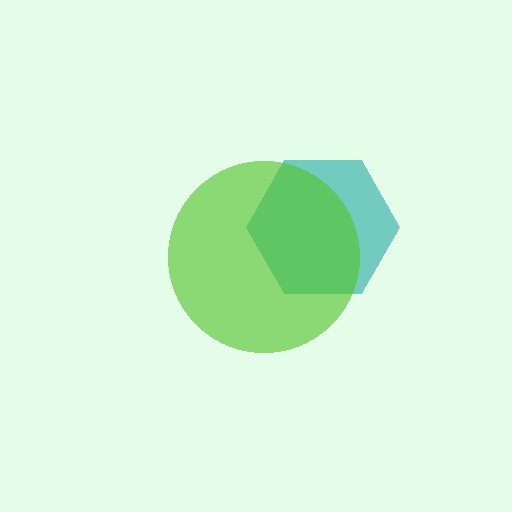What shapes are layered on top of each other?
The layered shapes are: a teal hexagon, a lime circle.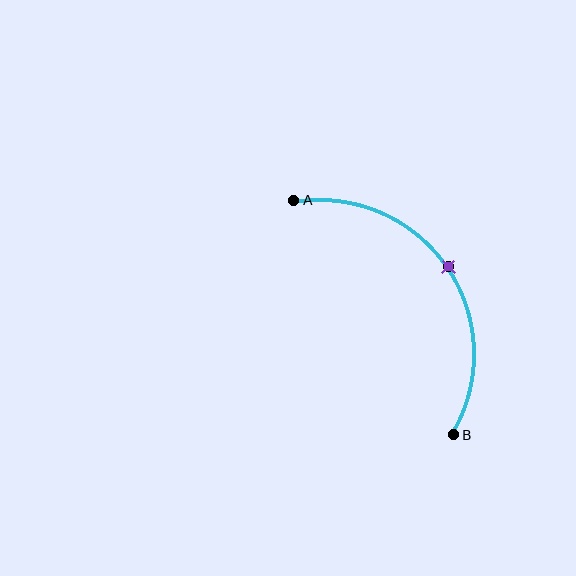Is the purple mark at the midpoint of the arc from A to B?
Yes. The purple mark lies on the arc at equal arc-length from both A and B — it is the arc midpoint.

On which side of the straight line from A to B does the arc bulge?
The arc bulges above and to the right of the straight line connecting A and B.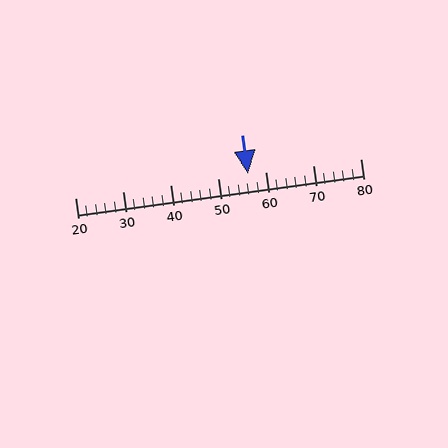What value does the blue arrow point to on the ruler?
The blue arrow points to approximately 56.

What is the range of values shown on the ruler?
The ruler shows values from 20 to 80.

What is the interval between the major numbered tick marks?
The major tick marks are spaced 10 units apart.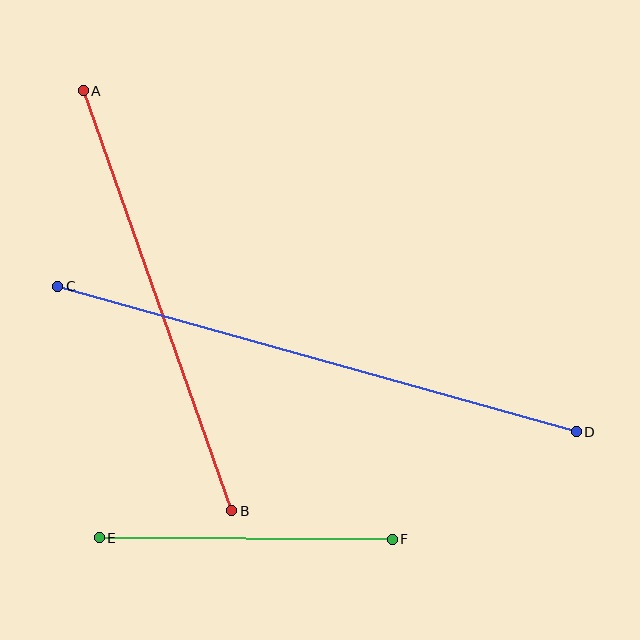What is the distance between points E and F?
The distance is approximately 293 pixels.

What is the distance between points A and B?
The distance is approximately 445 pixels.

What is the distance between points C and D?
The distance is approximately 538 pixels.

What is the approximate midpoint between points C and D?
The midpoint is at approximately (317, 359) pixels.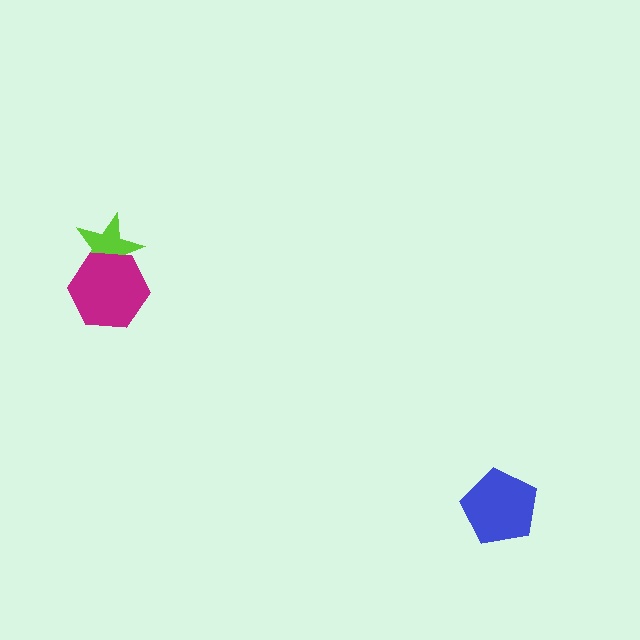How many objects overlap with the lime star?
1 object overlaps with the lime star.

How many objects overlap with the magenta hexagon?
1 object overlaps with the magenta hexagon.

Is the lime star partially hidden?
Yes, it is partially covered by another shape.